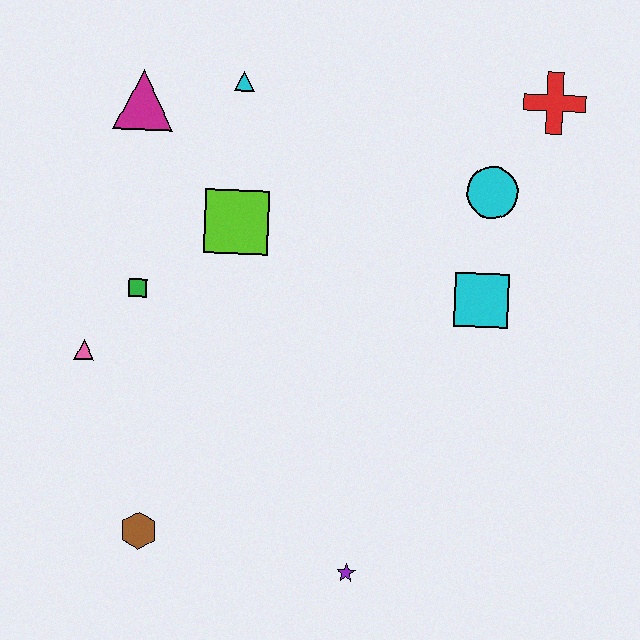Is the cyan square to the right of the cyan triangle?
Yes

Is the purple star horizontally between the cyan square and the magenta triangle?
Yes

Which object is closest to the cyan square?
The cyan circle is closest to the cyan square.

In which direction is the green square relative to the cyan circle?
The green square is to the left of the cyan circle.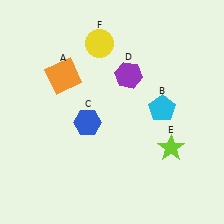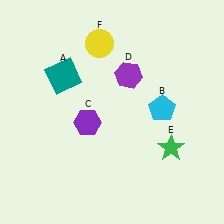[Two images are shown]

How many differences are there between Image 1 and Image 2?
There are 3 differences between the two images.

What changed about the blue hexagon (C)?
In Image 1, C is blue. In Image 2, it changed to purple.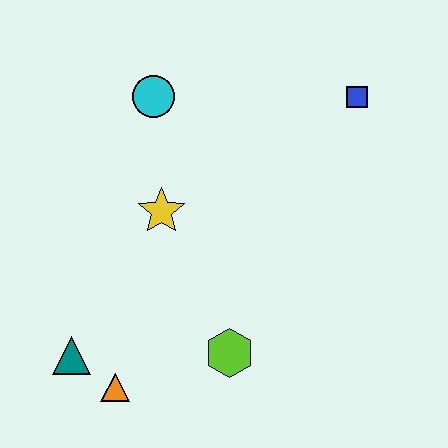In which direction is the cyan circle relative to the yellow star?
The cyan circle is above the yellow star.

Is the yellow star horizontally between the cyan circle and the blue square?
Yes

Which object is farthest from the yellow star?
The blue square is farthest from the yellow star.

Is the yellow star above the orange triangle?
Yes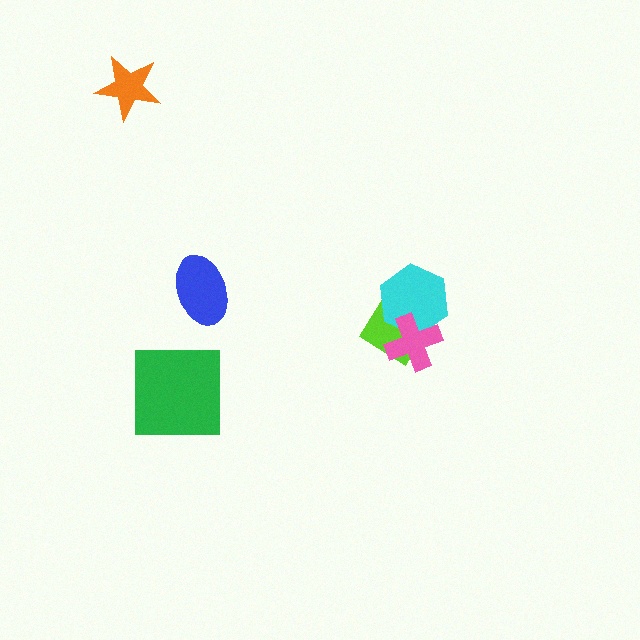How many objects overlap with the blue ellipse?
0 objects overlap with the blue ellipse.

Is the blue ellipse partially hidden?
No, no other shape covers it.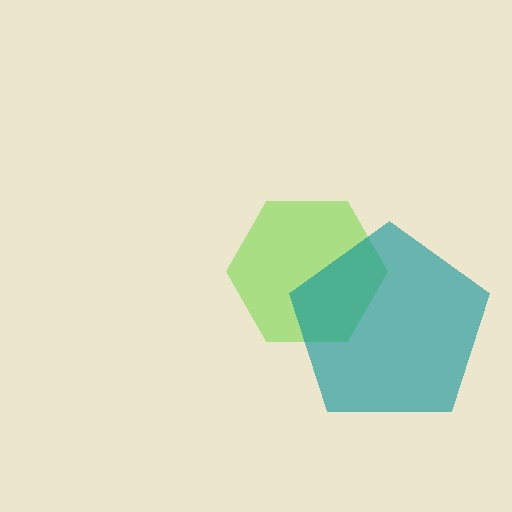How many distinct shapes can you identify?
There are 2 distinct shapes: a lime hexagon, a teal pentagon.